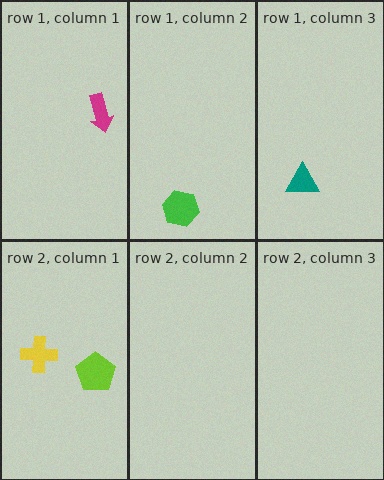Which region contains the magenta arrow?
The row 1, column 1 region.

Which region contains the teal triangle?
The row 1, column 3 region.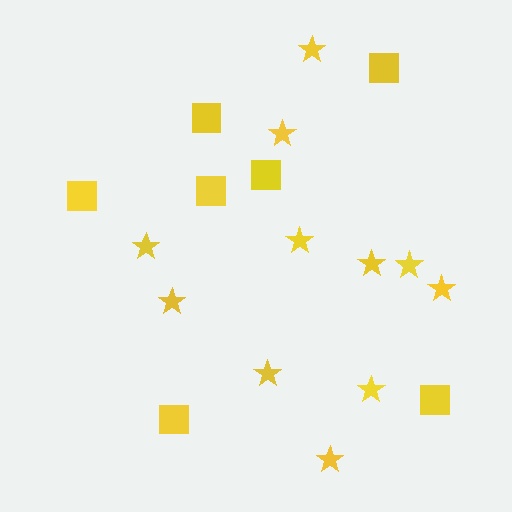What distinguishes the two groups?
There are 2 groups: one group of stars (11) and one group of squares (7).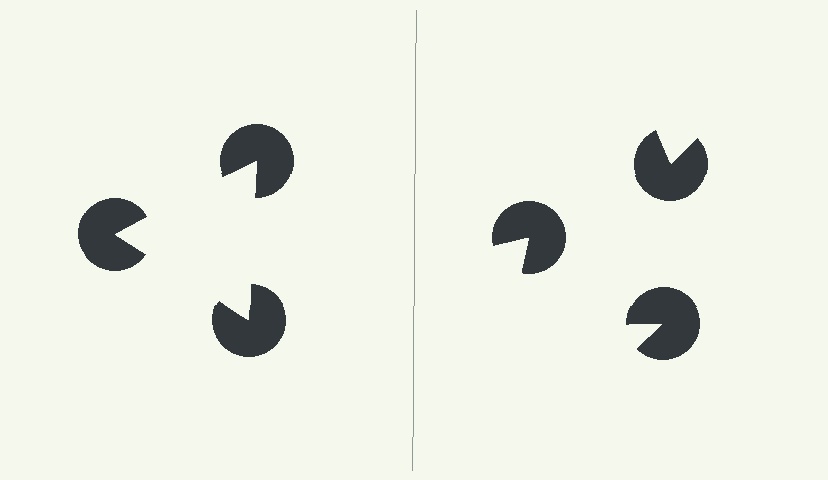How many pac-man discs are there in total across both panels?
6 — 3 on each side.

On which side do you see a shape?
An illusory triangle appears on the left side. On the right side the wedge cuts are rotated, so no coherent shape forms.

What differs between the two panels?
The pac-man discs are positioned identically on both sides; only the wedge orientations differ. On the left they align to a triangle; on the right they are misaligned.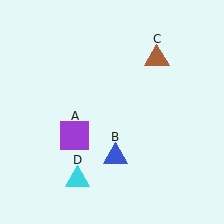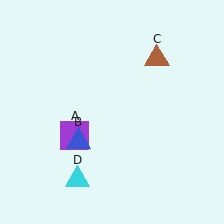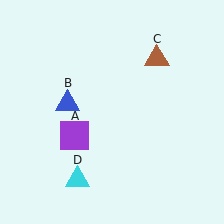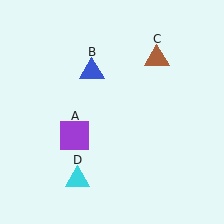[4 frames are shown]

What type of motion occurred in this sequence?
The blue triangle (object B) rotated clockwise around the center of the scene.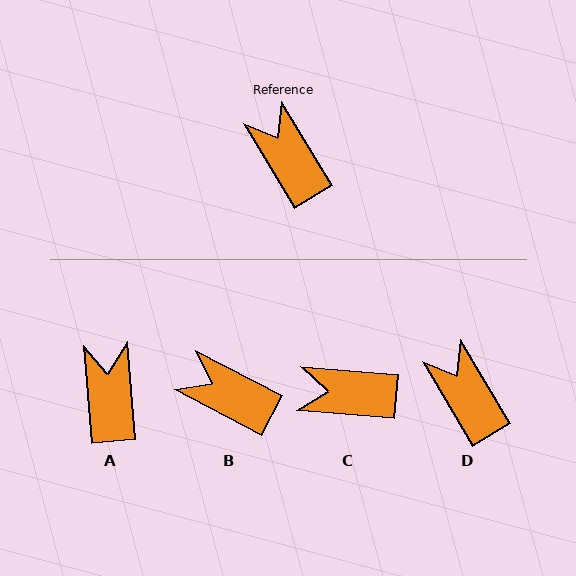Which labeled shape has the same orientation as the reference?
D.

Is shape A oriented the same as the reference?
No, it is off by about 26 degrees.